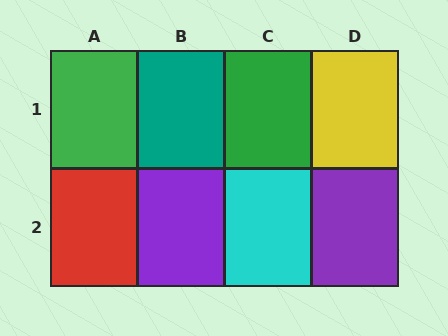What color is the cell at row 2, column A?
Red.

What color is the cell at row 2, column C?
Cyan.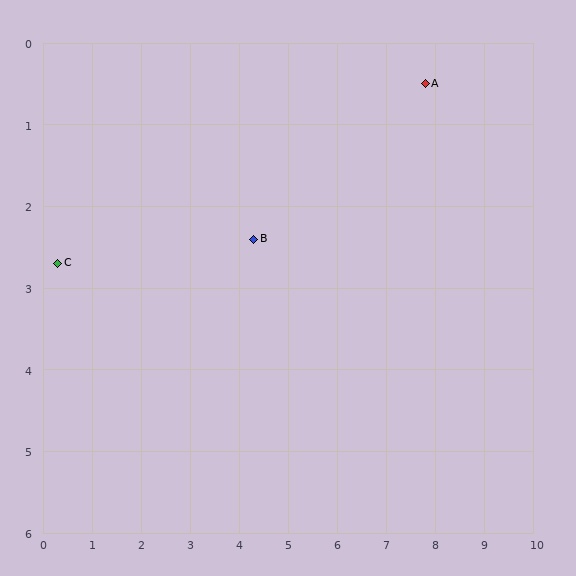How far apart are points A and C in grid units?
Points A and C are about 7.8 grid units apart.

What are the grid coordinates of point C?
Point C is at approximately (0.3, 2.7).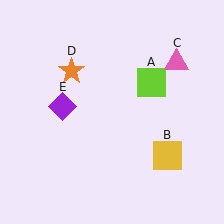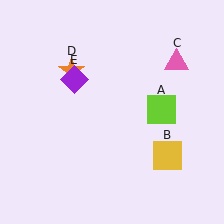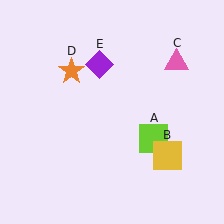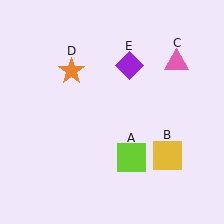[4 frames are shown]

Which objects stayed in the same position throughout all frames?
Yellow square (object B) and pink triangle (object C) and orange star (object D) remained stationary.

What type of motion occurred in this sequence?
The lime square (object A), purple diamond (object E) rotated clockwise around the center of the scene.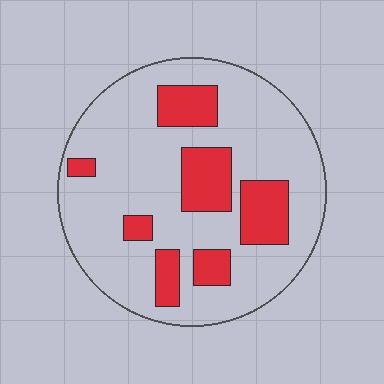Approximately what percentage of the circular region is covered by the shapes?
Approximately 25%.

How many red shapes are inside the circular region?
7.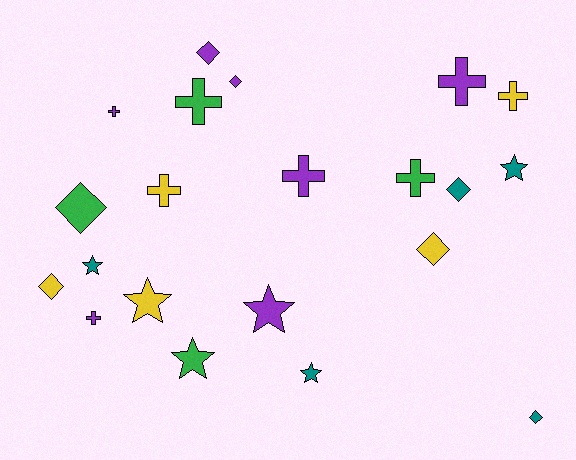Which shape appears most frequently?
Cross, with 8 objects.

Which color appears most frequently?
Purple, with 7 objects.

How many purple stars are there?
There is 1 purple star.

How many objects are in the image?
There are 21 objects.